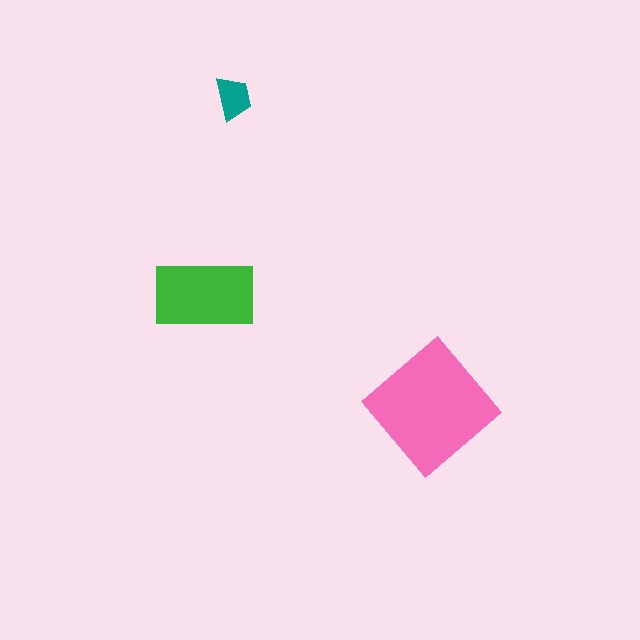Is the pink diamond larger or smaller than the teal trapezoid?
Larger.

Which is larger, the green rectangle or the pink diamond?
The pink diamond.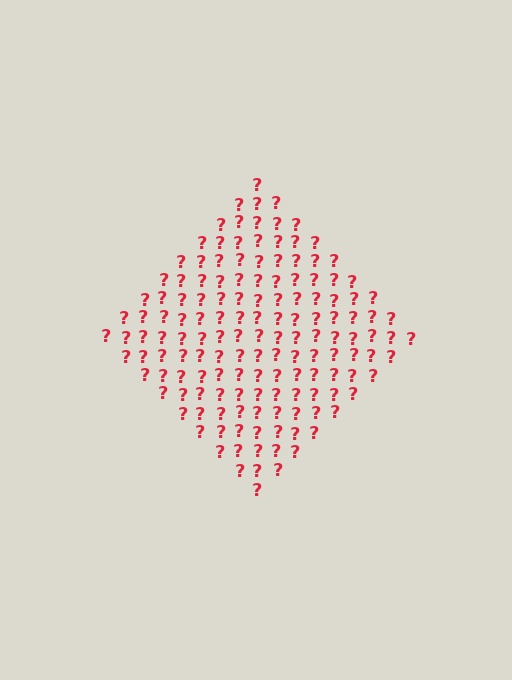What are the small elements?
The small elements are question marks.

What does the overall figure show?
The overall figure shows a diamond.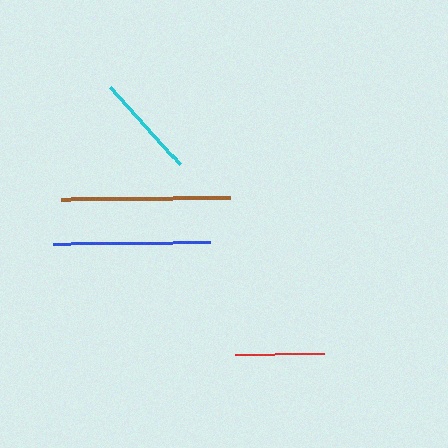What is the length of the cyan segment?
The cyan segment is approximately 105 pixels long.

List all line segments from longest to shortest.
From longest to shortest: brown, blue, cyan, red.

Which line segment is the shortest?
The red line is the shortest at approximately 89 pixels.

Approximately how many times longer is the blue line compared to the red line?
The blue line is approximately 1.8 times the length of the red line.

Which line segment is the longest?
The brown line is the longest at approximately 169 pixels.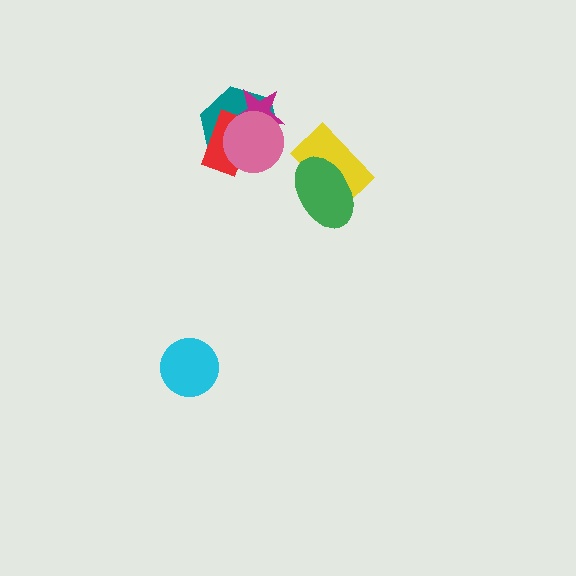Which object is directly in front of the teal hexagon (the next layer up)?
The magenta star is directly in front of the teal hexagon.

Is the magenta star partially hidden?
Yes, it is partially covered by another shape.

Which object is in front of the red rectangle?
The pink circle is in front of the red rectangle.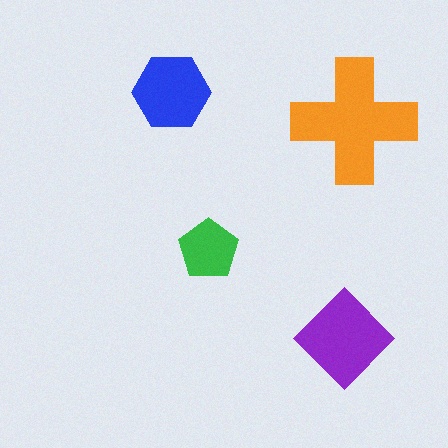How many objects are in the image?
There are 4 objects in the image.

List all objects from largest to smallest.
The orange cross, the purple diamond, the blue hexagon, the green pentagon.